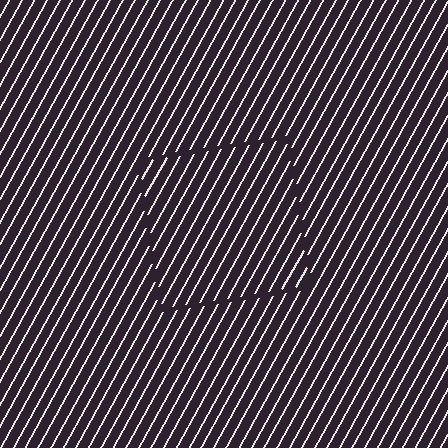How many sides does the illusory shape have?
4 sides — the line-ends trace a square.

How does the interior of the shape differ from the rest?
The interior of the shape contains the same grating, shifted by half a period — the contour is defined by the phase discontinuity where line-ends from the inner and outer gratings abut.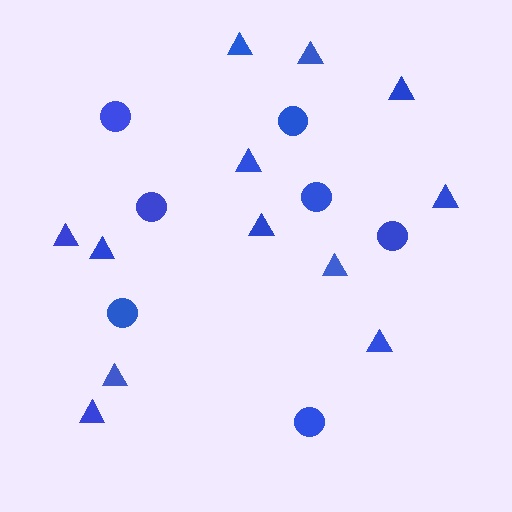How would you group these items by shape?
There are 2 groups: one group of circles (7) and one group of triangles (12).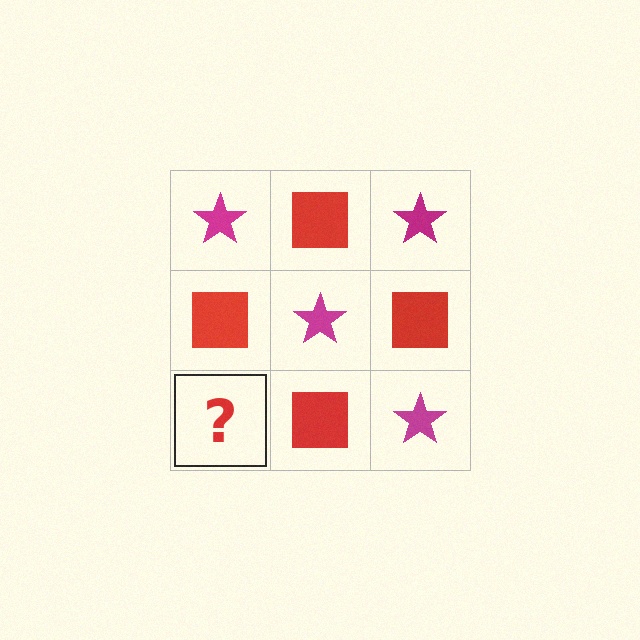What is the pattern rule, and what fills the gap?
The rule is that it alternates magenta star and red square in a checkerboard pattern. The gap should be filled with a magenta star.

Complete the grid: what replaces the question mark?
The question mark should be replaced with a magenta star.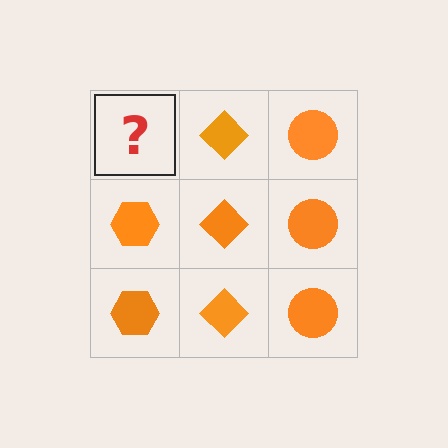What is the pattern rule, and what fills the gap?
The rule is that each column has a consistent shape. The gap should be filled with an orange hexagon.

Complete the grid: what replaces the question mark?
The question mark should be replaced with an orange hexagon.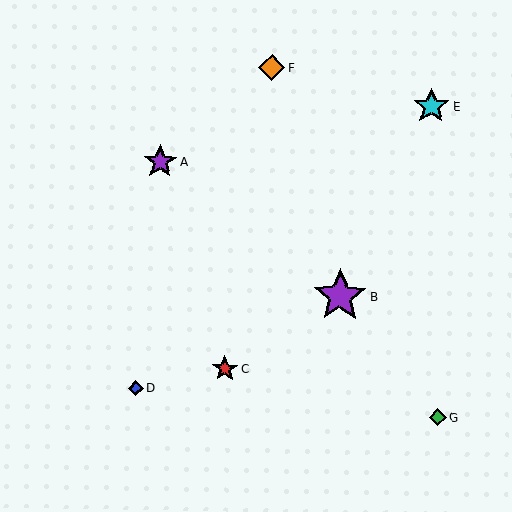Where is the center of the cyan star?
The center of the cyan star is at (431, 106).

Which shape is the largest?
The purple star (labeled B) is the largest.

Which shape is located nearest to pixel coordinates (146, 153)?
The purple star (labeled A) at (160, 162) is nearest to that location.